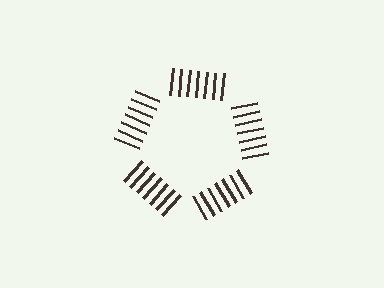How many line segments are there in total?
35 — 7 along each of the 5 edges.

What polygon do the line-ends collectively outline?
An illusory pentagon — the line segments terminate on its edges but no continuous stroke is drawn.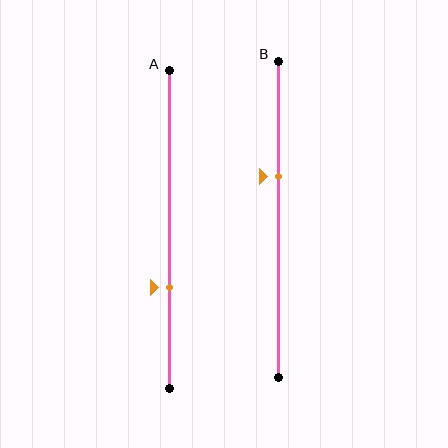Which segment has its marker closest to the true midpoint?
Segment B has its marker closest to the true midpoint.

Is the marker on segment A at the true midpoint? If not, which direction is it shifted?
No, the marker on segment A is shifted downward by about 18% of the segment length.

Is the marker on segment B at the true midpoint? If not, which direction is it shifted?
No, the marker on segment B is shifted upward by about 14% of the segment length.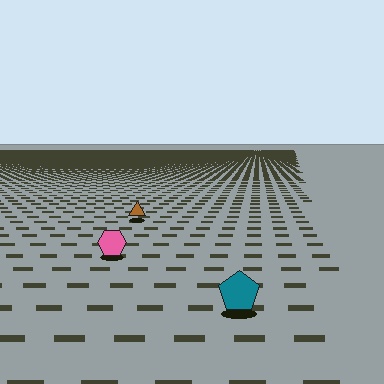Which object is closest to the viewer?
The teal pentagon is closest. The texture marks near it are larger and more spread out.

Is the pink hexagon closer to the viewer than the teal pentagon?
No. The teal pentagon is closer — you can tell from the texture gradient: the ground texture is coarser near it.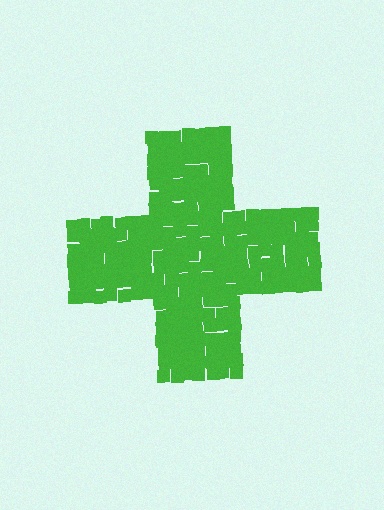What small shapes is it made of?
It is made of small squares.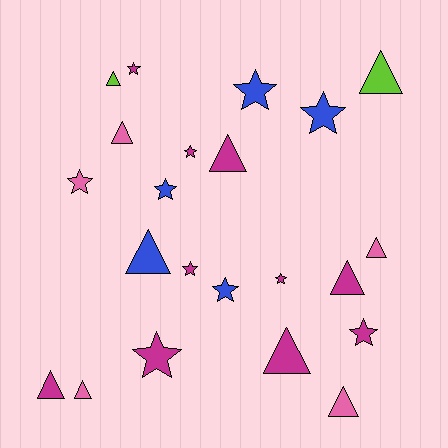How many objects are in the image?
There are 22 objects.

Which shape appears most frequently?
Triangle, with 11 objects.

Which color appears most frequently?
Magenta, with 10 objects.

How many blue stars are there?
There are 4 blue stars.